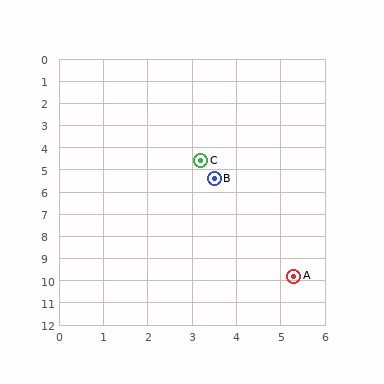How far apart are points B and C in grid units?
Points B and C are about 0.9 grid units apart.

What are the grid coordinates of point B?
Point B is at approximately (3.5, 5.4).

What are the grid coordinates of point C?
Point C is at approximately (3.2, 4.6).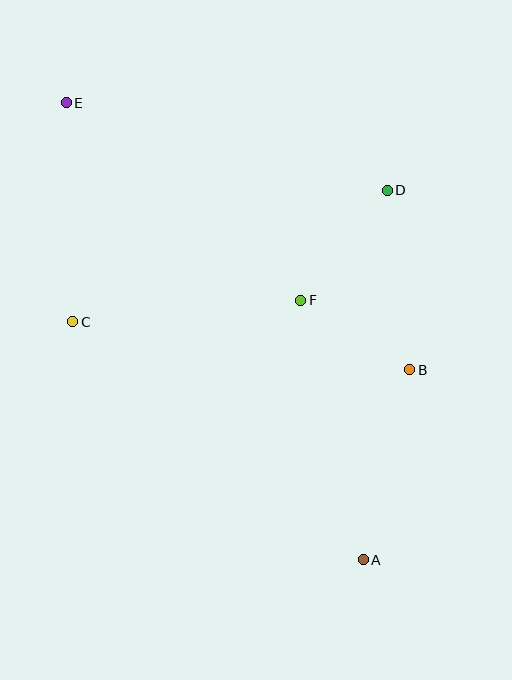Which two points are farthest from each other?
Points A and E are farthest from each other.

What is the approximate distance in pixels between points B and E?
The distance between B and E is approximately 435 pixels.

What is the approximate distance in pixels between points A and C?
The distance between A and C is approximately 376 pixels.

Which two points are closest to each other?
Points B and F are closest to each other.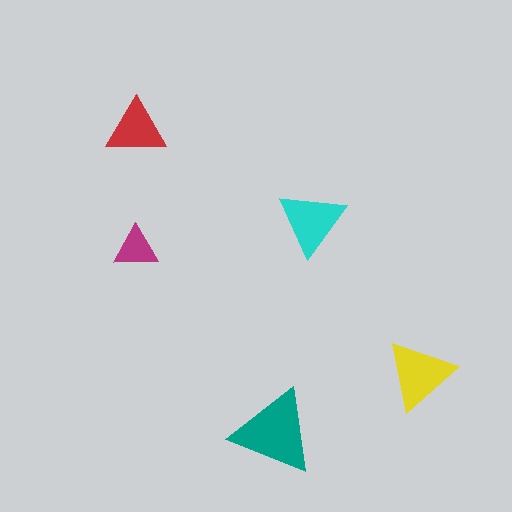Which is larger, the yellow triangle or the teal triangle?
The teal one.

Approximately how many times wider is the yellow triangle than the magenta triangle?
About 1.5 times wider.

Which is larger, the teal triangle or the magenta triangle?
The teal one.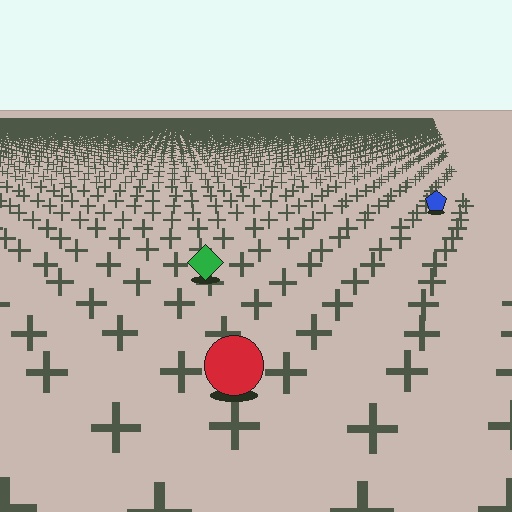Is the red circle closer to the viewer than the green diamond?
Yes. The red circle is closer — you can tell from the texture gradient: the ground texture is coarser near it.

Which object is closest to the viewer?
The red circle is closest. The texture marks near it are larger and more spread out.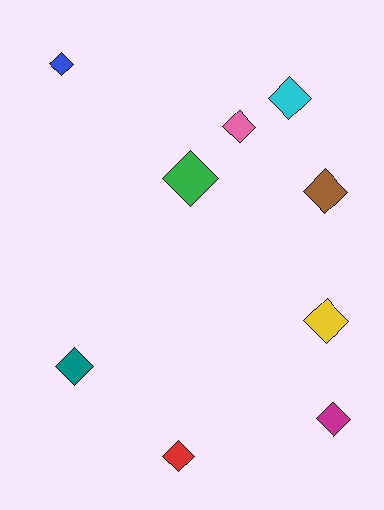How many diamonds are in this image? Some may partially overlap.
There are 9 diamonds.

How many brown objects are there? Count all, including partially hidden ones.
There is 1 brown object.